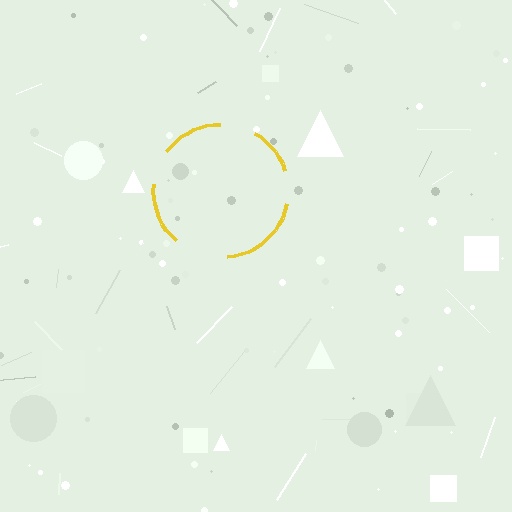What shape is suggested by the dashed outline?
The dashed outline suggests a circle.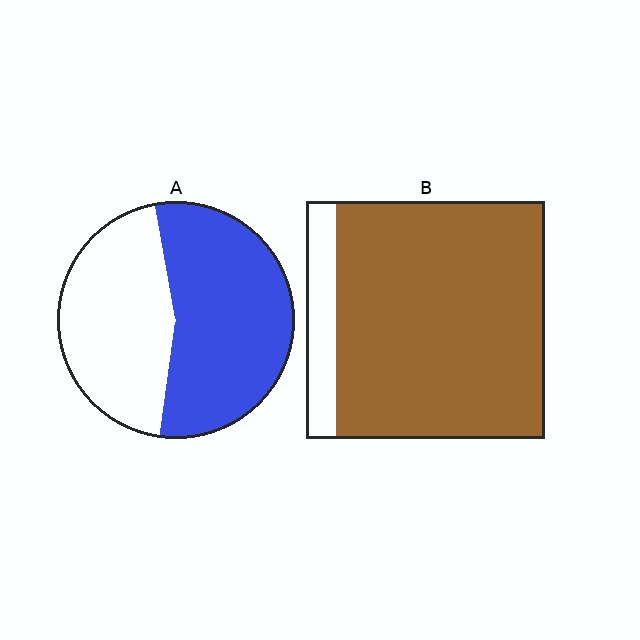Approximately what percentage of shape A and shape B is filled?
A is approximately 55% and B is approximately 85%.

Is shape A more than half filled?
Yes.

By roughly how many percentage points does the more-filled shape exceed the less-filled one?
By roughly 30 percentage points (B over A).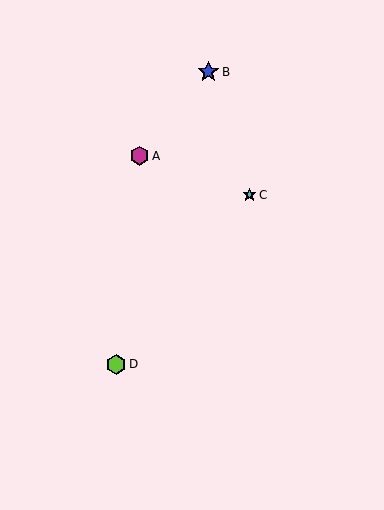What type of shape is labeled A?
Shape A is a magenta hexagon.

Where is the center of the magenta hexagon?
The center of the magenta hexagon is at (140, 156).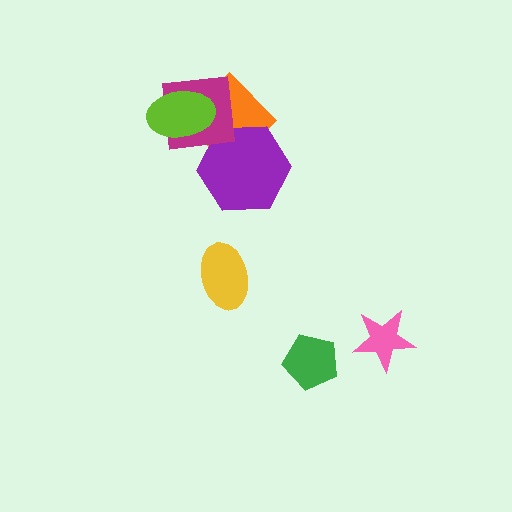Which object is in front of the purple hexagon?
The magenta square is in front of the purple hexagon.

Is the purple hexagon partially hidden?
Yes, it is partially covered by another shape.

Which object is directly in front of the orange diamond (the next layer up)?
The purple hexagon is directly in front of the orange diamond.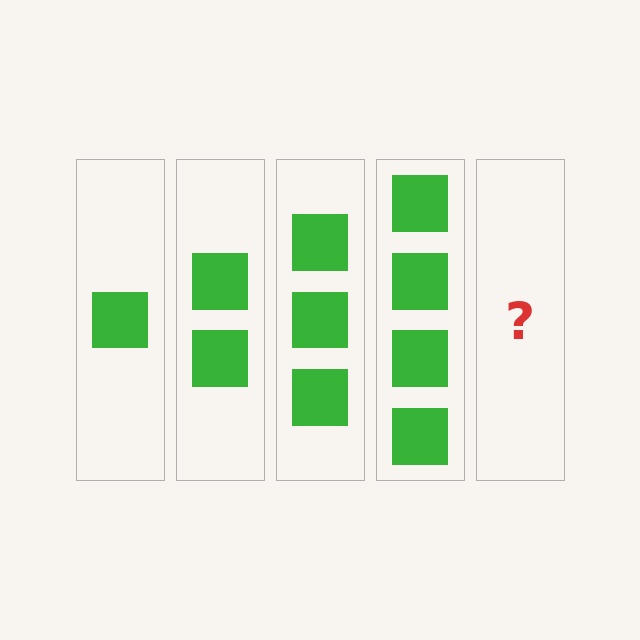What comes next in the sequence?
The next element should be 5 squares.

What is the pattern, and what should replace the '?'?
The pattern is that each step adds one more square. The '?' should be 5 squares.